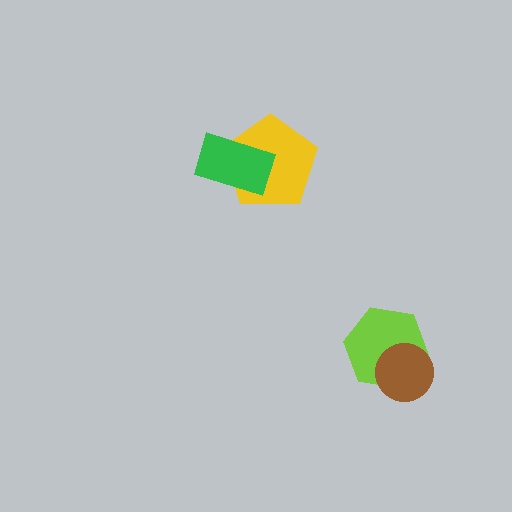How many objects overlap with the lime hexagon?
1 object overlaps with the lime hexagon.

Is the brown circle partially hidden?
No, no other shape covers it.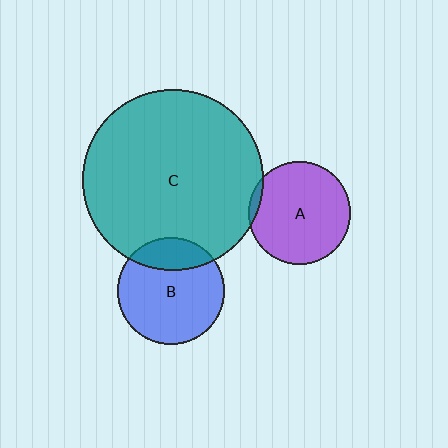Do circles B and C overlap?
Yes.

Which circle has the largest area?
Circle C (teal).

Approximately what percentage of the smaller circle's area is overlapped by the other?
Approximately 20%.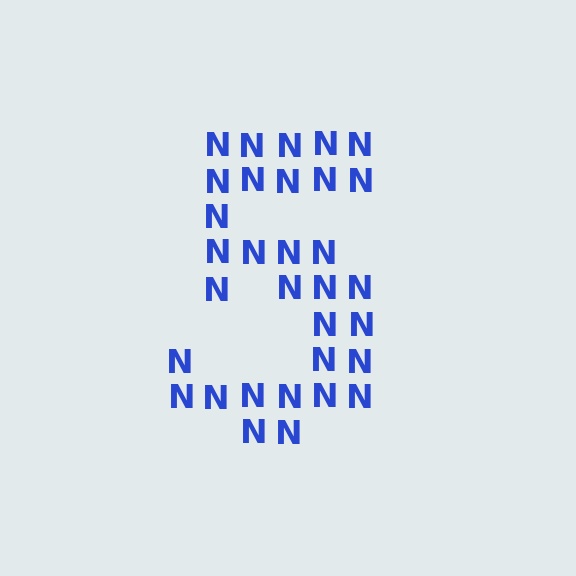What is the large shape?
The large shape is the digit 5.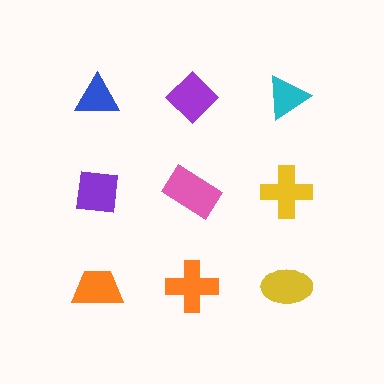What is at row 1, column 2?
A purple diamond.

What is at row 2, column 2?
A pink rectangle.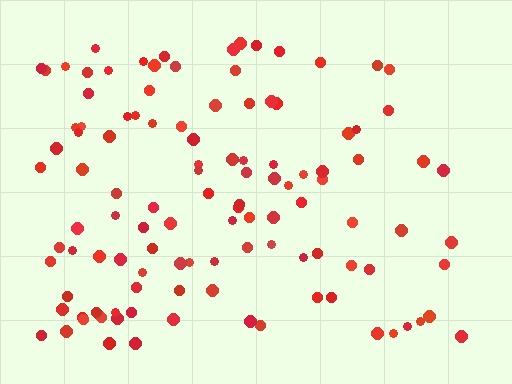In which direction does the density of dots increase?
From right to left, with the left side densest.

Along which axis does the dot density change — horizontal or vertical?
Horizontal.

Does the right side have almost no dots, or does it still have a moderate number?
Still a moderate number, just noticeably fewer than the left.